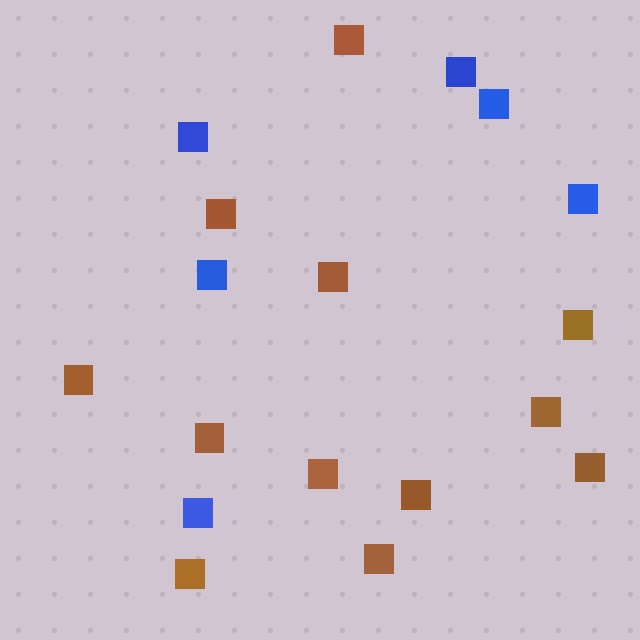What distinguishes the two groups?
There are 2 groups: one group of blue squares (6) and one group of brown squares (12).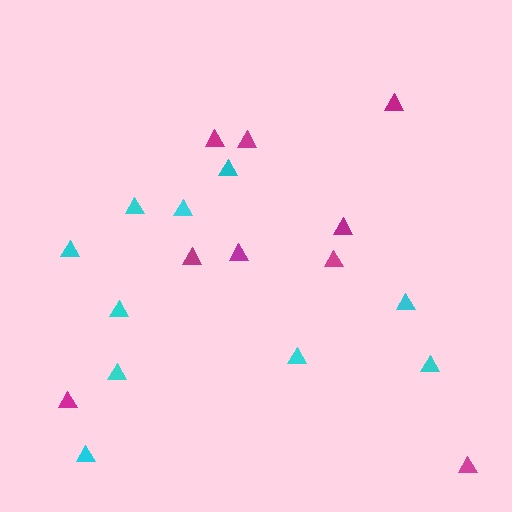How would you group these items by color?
There are 2 groups: one group of cyan triangles (10) and one group of magenta triangles (9).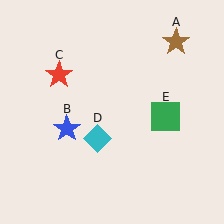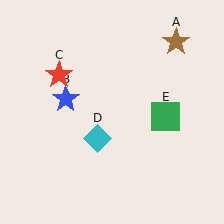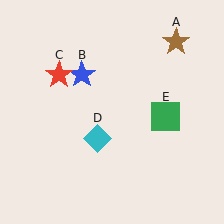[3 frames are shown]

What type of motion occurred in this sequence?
The blue star (object B) rotated clockwise around the center of the scene.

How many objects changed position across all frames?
1 object changed position: blue star (object B).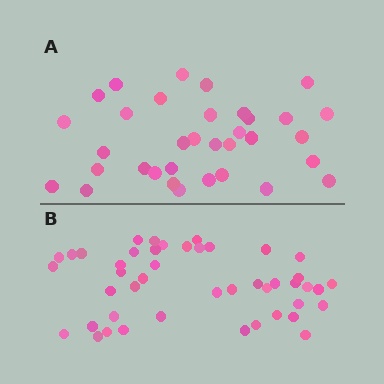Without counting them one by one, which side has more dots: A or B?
Region B (the bottom region) has more dots.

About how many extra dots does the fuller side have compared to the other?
Region B has roughly 12 or so more dots than region A.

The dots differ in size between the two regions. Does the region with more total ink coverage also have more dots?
No. Region A has more total ink coverage because its dots are larger, but region B actually contains more individual dots. Total area can be misleading — the number of items is what matters here.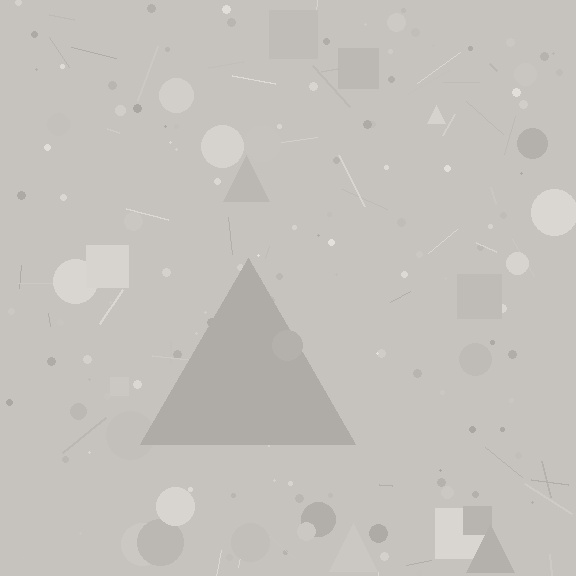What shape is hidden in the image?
A triangle is hidden in the image.